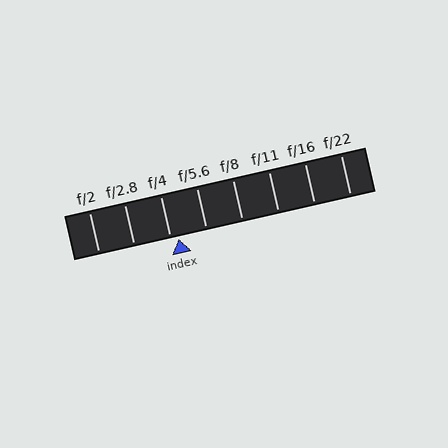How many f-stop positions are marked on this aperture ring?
There are 8 f-stop positions marked.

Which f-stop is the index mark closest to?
The index mark is closest to f/4.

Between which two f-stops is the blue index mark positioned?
The index mark is between f/4 and f/5.6.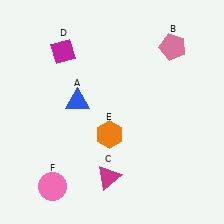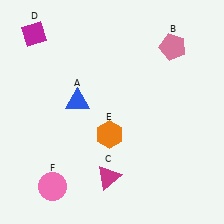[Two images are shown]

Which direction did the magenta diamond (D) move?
The magenta diamond (D) moved left.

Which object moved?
The magenta diamond (D) moved left.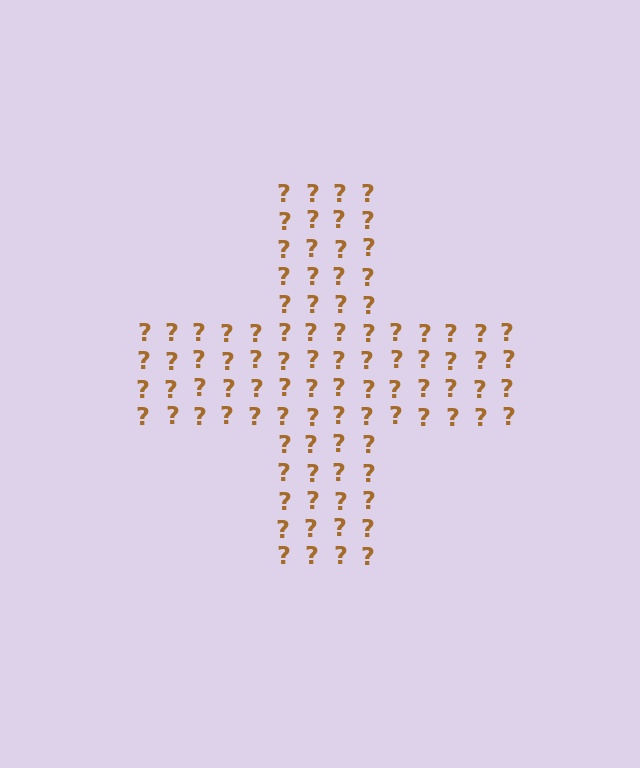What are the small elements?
The small elements are question marks.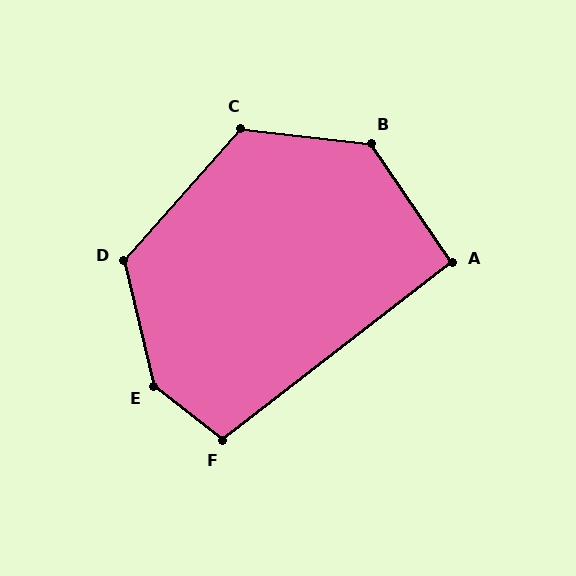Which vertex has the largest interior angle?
E, at approximately 142 degrees.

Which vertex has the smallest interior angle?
A, at approximately 93 degrees.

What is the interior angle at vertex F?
Approximately 104 degrees (obtuse).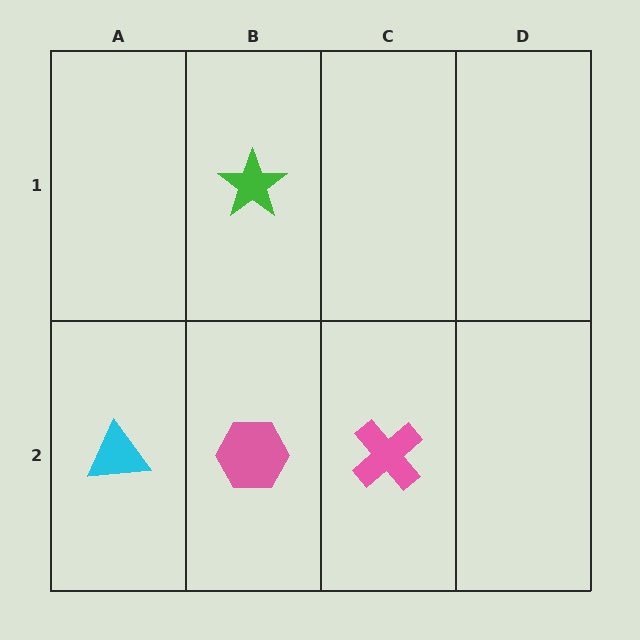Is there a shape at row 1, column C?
No, that cell is empty.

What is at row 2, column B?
A pink hexagon.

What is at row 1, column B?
A green star.